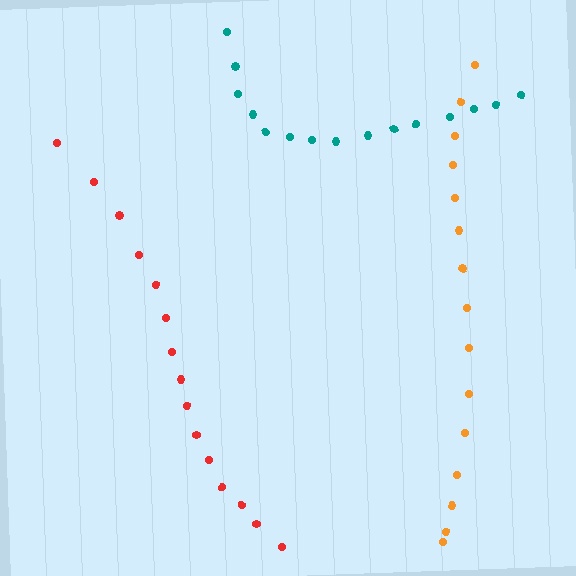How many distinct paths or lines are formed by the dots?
There are 3 distinct paths.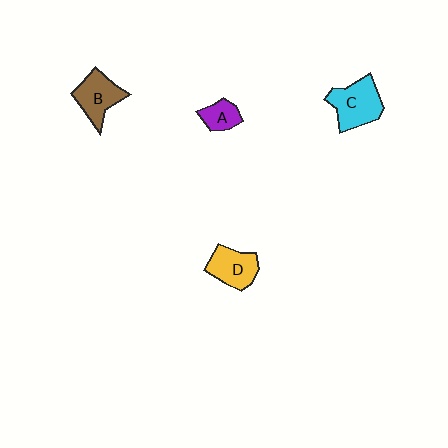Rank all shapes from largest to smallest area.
From largest to smallest: C (cyan), B (brown), D (yellow), A (purple).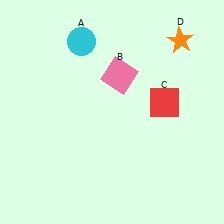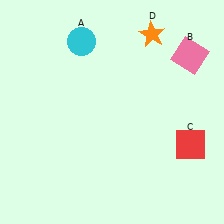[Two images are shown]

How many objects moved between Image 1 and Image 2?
3 objects moved between the two images.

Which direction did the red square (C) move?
The red square (C) moved down.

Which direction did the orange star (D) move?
The orange star (D) moved left.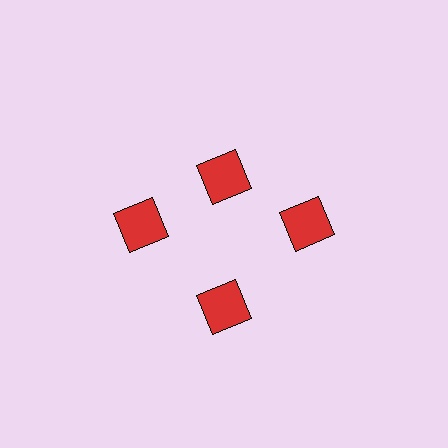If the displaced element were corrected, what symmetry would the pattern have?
It would have 4-fold rotational symmetry — the pattern would map onto itself every 90 degrees.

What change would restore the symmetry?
The symmetry would be restored by moving it outward, back onto the ring so that all 4 squares sit at equal angles and equal distance from the center.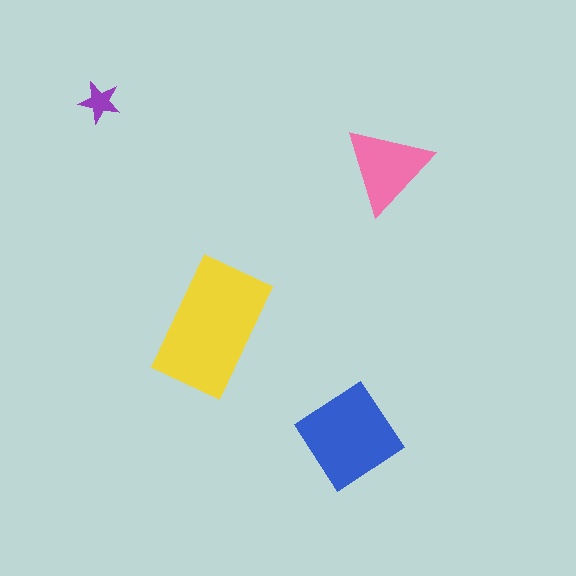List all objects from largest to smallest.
The yellow rectangle, the blue diamond, the pink triangle, the purple star.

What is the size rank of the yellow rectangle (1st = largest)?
1st.